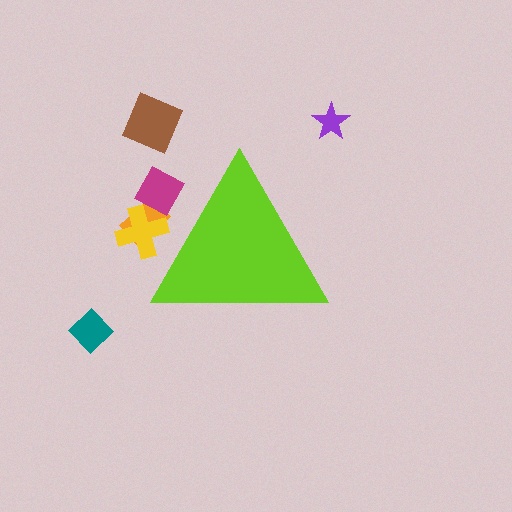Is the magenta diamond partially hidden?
Yes, the magenta diamond is partially hidden behind the lime triangle.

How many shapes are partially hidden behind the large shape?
3 shapes are partially hidden.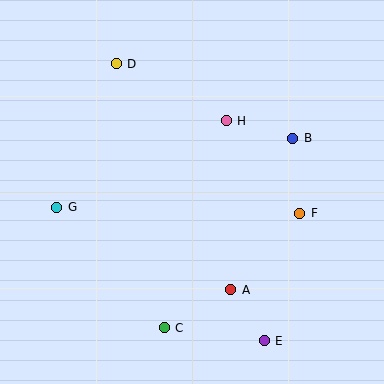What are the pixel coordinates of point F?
Point F is at (300, 213).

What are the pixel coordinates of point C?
Point C is at (164, 328).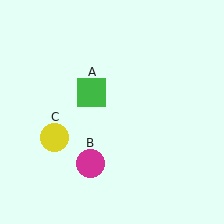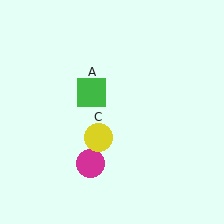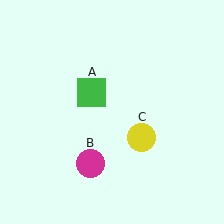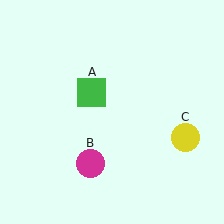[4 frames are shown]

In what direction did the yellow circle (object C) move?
The yellow circle (object C) moved right.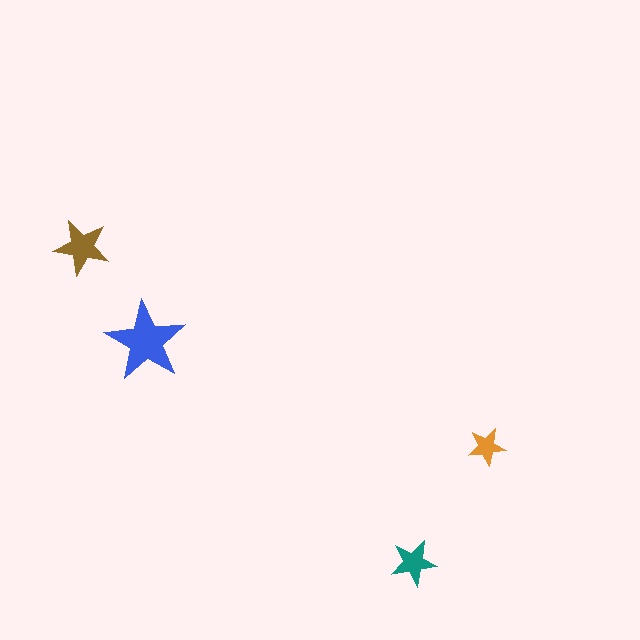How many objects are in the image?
There are 4 objects in the image.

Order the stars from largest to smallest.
the blue one, the brown one, the teal one, the orange one.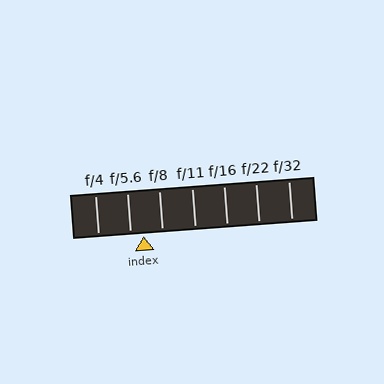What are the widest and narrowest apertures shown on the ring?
The widest aperture shown is f/4 and the narrowest is f/32.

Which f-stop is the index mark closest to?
The index mark is closest to f/5.6.